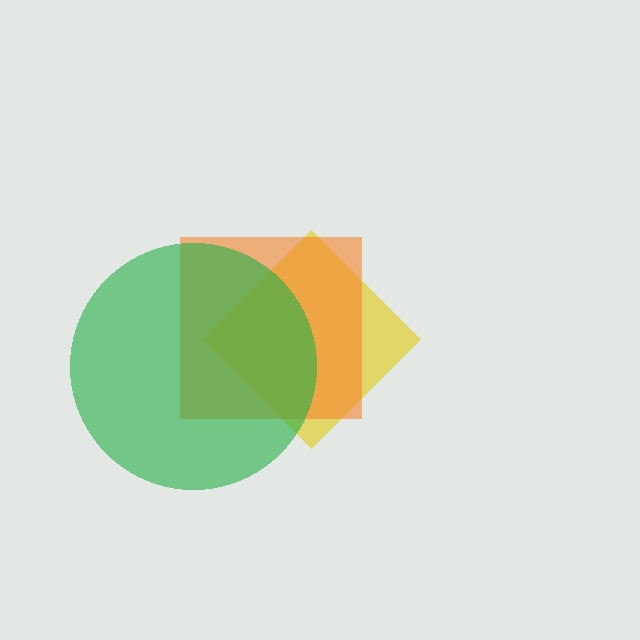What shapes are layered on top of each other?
The layered shapes are: a yellow diamond, an orange square, a green circle.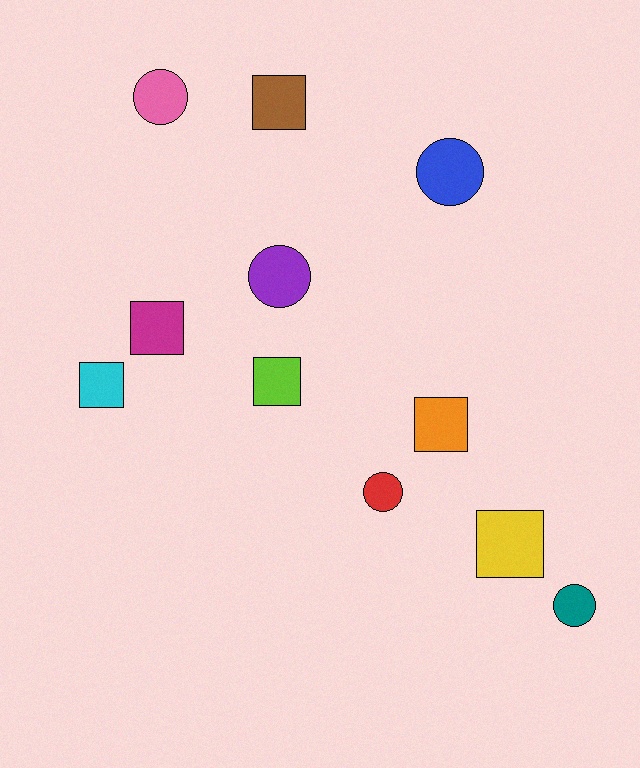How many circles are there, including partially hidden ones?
There are 5 circles.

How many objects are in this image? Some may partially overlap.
There are 11 objects.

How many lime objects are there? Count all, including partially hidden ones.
There is 1 lime object.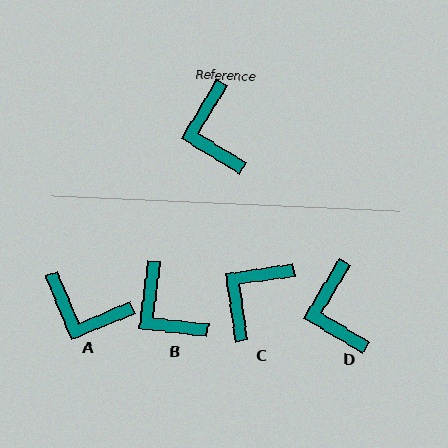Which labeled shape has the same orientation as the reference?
D.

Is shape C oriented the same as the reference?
No, it is off by about 50 degrees.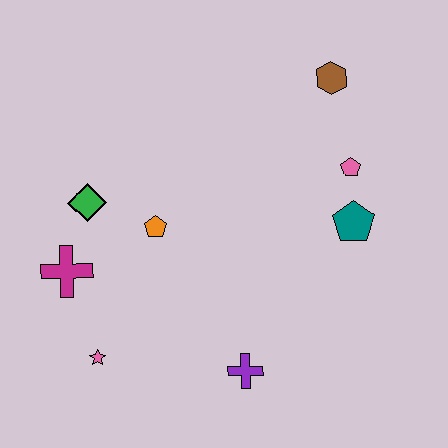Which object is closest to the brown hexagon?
The pink pentagon is closest to the brown hexagon.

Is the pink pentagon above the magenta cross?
Yes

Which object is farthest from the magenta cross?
The brown hexagon is farthest from the magenta cross.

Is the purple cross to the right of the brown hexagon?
No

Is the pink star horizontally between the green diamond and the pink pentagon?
Yes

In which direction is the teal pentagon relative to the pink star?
The teal pentagon is to the right of the pink star.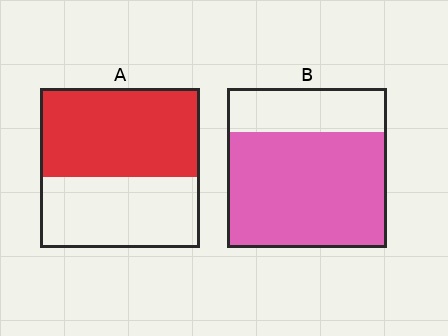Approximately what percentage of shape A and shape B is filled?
A is approximately 55% and B is approximately 70%.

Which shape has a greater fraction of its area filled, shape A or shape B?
Shape B.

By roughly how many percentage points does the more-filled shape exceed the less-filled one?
By roughly 15 percentage points (B over A).